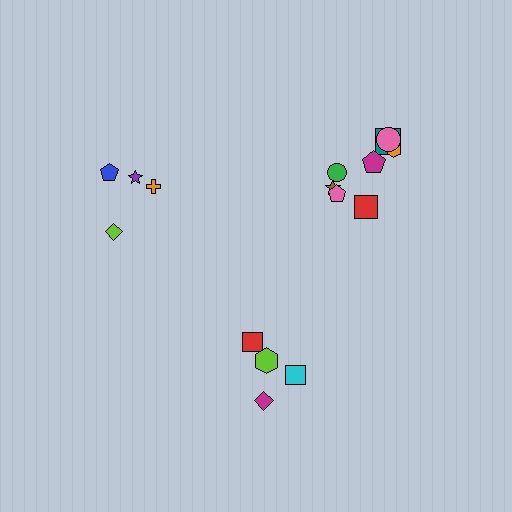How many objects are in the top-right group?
There are 8 objects.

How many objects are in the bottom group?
There are 4 objects.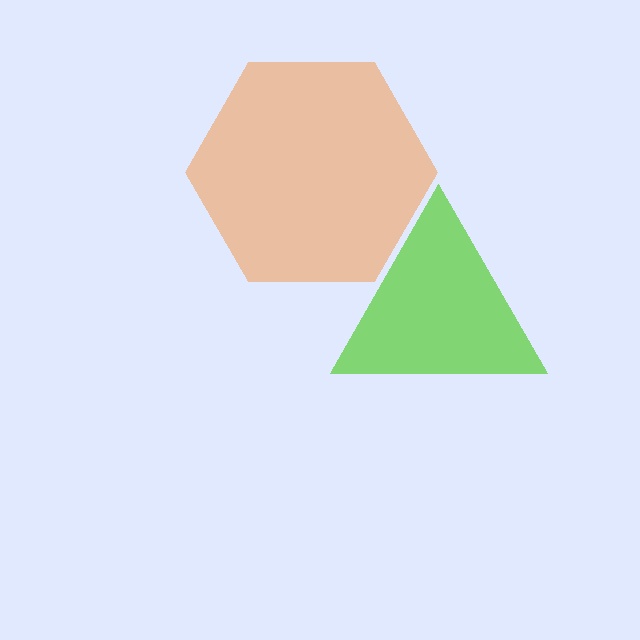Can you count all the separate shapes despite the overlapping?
Yes, there are 2 separate shapes.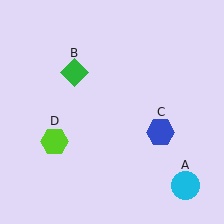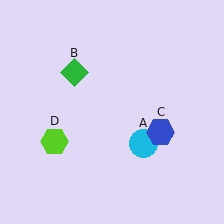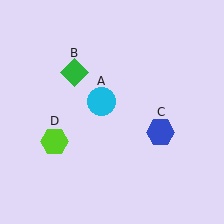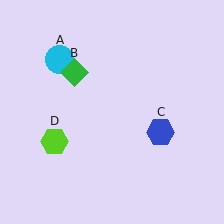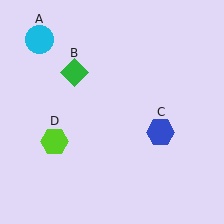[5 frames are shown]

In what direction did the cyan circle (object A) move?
The cyan circle (object A) moved up and to the left.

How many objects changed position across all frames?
1 object changed position: cyan circle (object A).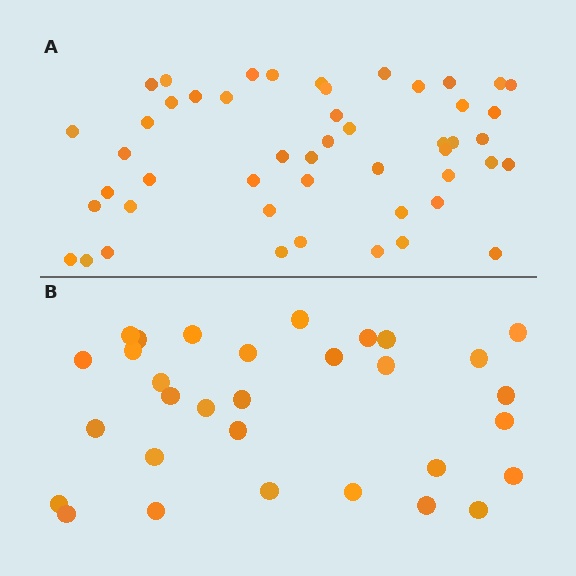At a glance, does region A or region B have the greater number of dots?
Region A (the top region) has more dots.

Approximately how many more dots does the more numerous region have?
Region A has approximately 20 more dots than region B.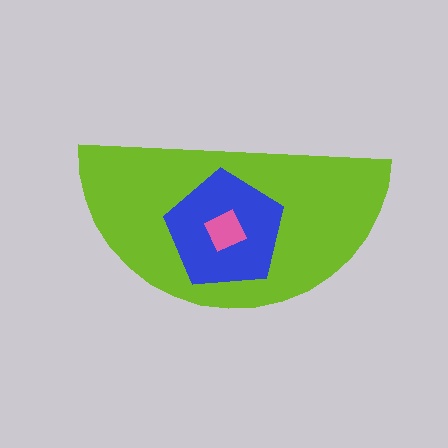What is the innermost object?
The pink square.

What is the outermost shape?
The lime semicircle.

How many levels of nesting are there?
3.